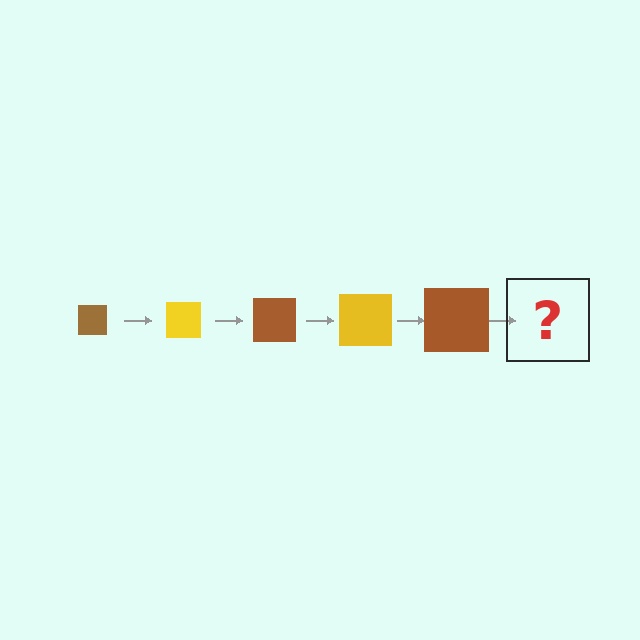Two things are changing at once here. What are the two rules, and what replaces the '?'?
The two rules are that the square grows larger each step and the color cycles through brown and yellow. The '?' should be a yellow square, larger than the previous one.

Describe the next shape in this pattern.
It should be a yellow square, larger than the previous one.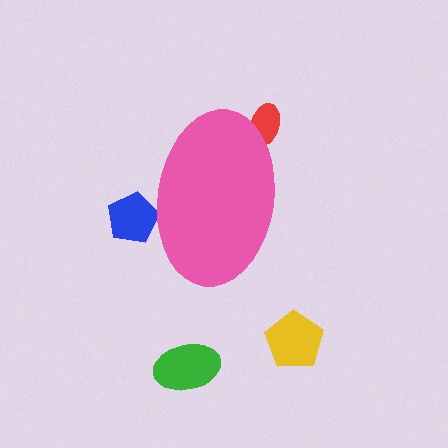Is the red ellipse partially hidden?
Yes, the red ellipse is partially hidden behind the pink ellipse.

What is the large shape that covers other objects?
A pink ellipse.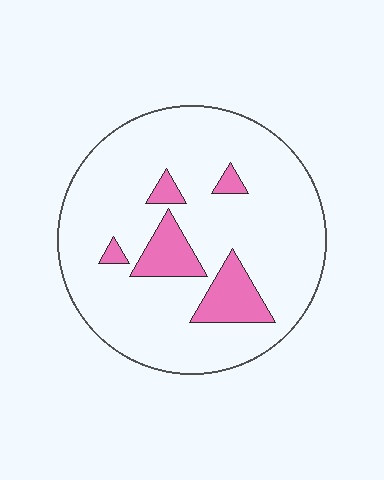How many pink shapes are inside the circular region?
5.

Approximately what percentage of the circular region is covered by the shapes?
Approximately 15%.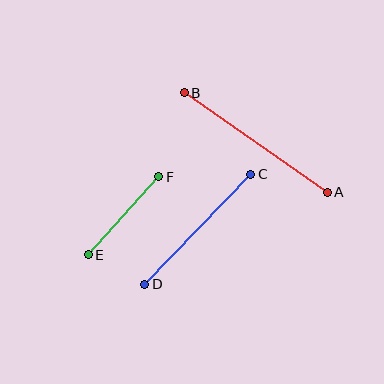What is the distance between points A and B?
The distance is approximately 175 pixels.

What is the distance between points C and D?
The distance is approximately 153 pixels.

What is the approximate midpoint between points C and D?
The midpoint is at approximately (198, 229) pixels.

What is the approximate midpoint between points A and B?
The midpoint is at approximately (256, 142) pixels.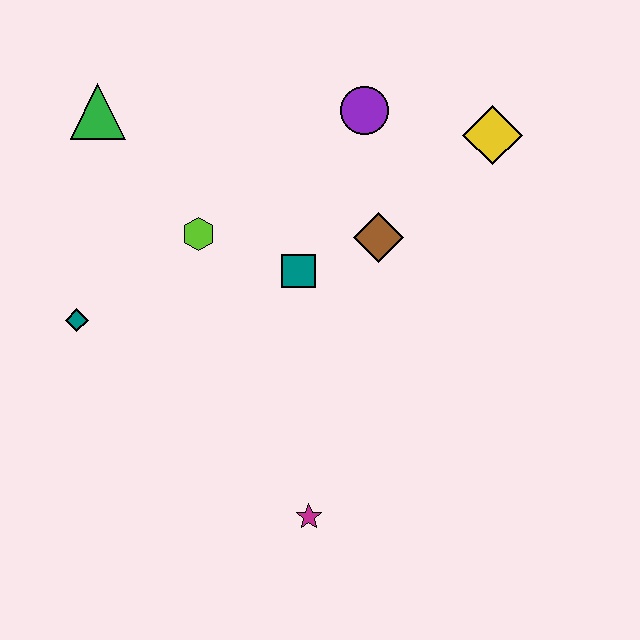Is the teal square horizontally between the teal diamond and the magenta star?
Yes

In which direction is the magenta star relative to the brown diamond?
The magenta star is below the brown diamond.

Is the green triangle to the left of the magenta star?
Yes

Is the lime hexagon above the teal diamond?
Yes